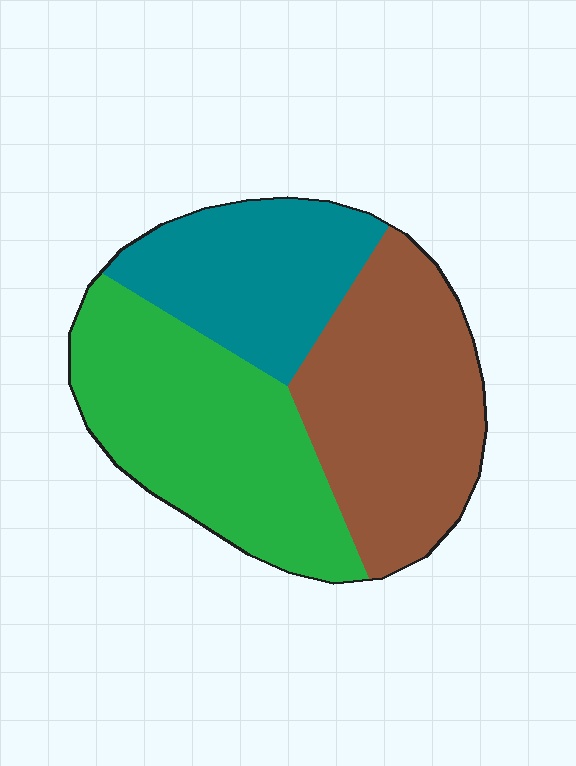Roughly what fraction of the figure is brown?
Brown takes up about three eighths (3/8) of the figure.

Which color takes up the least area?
Teal, at roughly 25%.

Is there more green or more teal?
Green.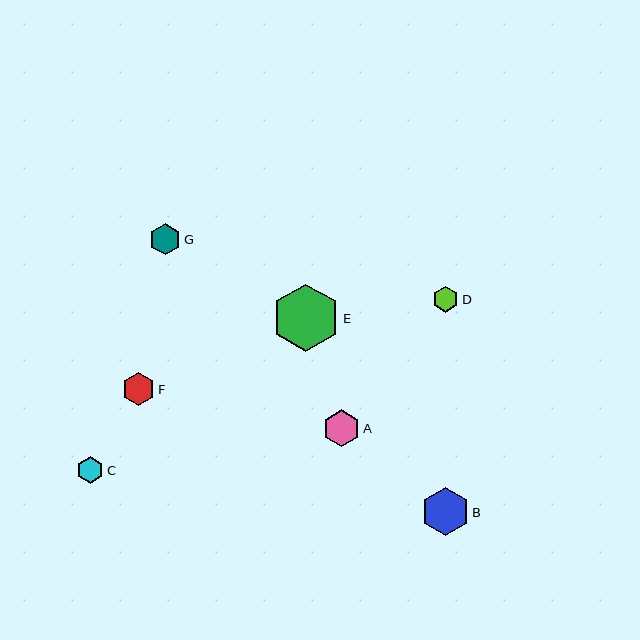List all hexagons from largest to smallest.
From largest to smallest: E, B, A, F, G, C, D.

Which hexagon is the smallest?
Hexagon D is the smallest with a size of approximately 26 pixels.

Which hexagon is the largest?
Hexagon E is the largest with a size of approximately 68 pixels.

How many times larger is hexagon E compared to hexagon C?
Hexagon E is approximately 2.5 times the size of hexagon C.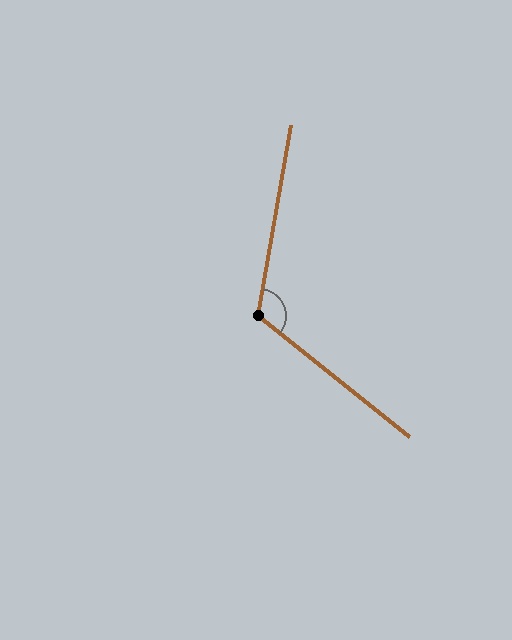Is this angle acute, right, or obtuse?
It is obtuse.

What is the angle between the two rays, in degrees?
Approximately 119 degrees.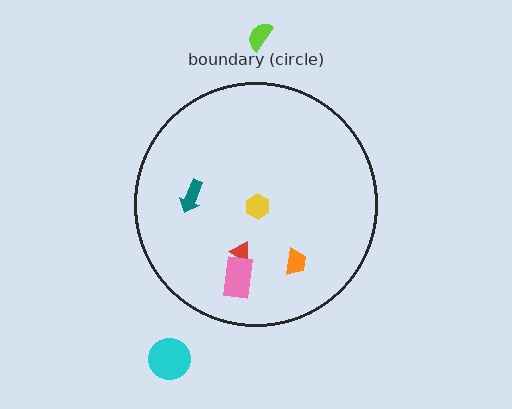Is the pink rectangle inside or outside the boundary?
Inside.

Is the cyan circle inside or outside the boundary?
Outside.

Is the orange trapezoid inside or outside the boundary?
Inside.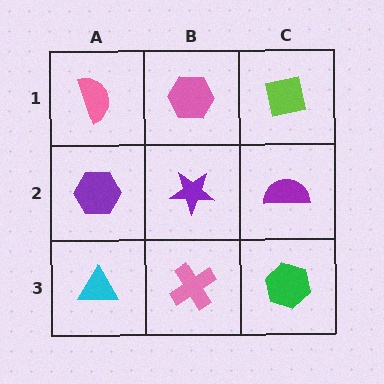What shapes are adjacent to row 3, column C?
A purple semicircle (row 2, column C), a pink cross (row 3, column B).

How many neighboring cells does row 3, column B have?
3.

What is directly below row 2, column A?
A cyan triangle.